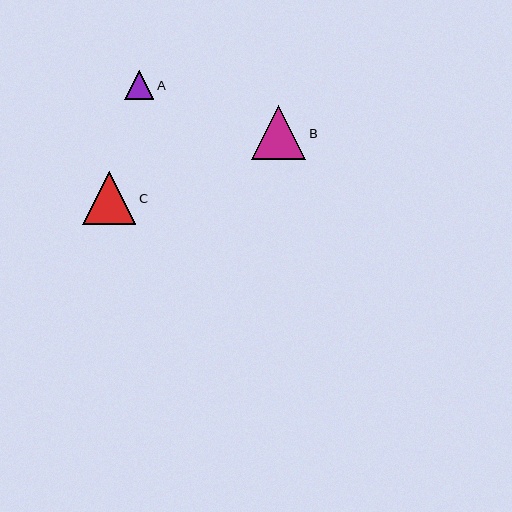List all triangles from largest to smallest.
From largest to smallest: B, C, A.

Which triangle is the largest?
Triangle B is the largest with a size of approximately 54 pixels.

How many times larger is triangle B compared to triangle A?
Triangle B is approximately 1.9 times the size of triangle A.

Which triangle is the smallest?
Triangle A is the smallest with a size of approximately 29 pixels.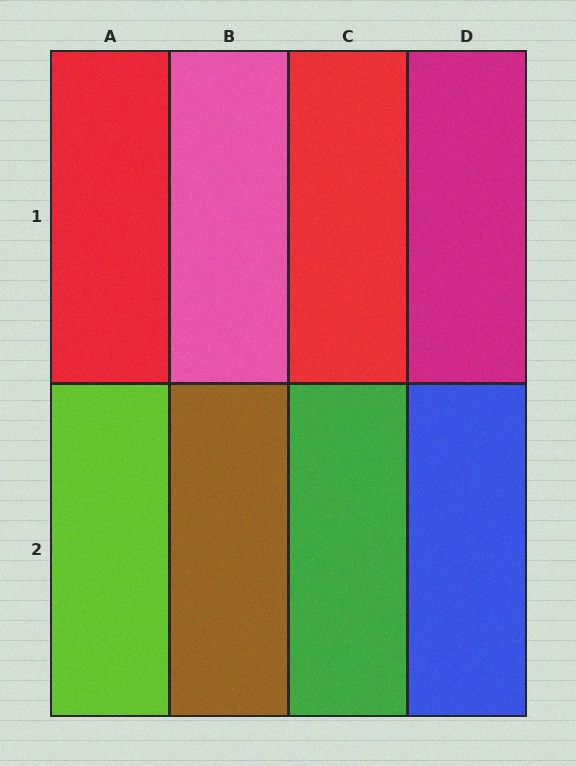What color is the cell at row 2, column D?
Blue.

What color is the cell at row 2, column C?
Green.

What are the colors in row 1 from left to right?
Red, pink, red, magenta.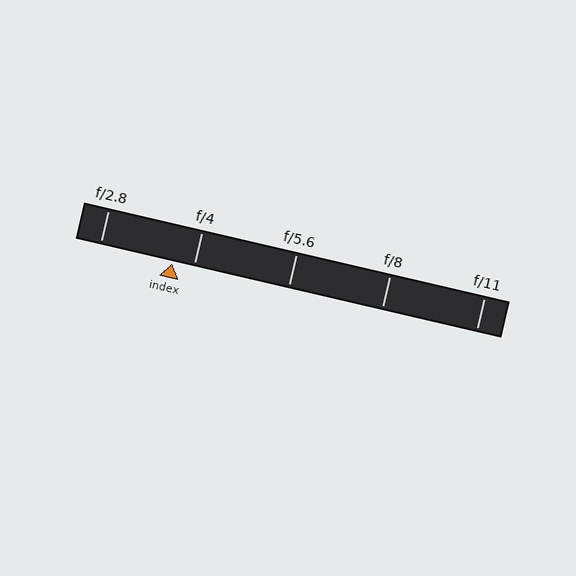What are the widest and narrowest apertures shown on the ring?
The widest aperture shown is f/2.8 and the narrowest is f/11.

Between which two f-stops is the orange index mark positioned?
The index mark is between f/2.8 and f/4.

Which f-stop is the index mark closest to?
The index mark is closest to f/4.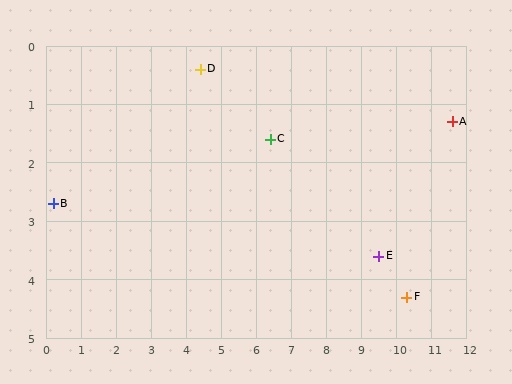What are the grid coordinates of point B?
Point B is at approximately (0.2, 2.7).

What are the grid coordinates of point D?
Point D is at approximately (4.4, 0.4).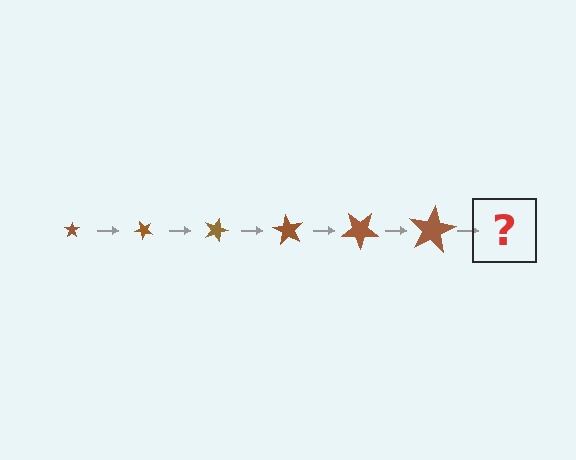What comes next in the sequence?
The next element should be a star, larger than the previous one and rotated 270 degrees from the start.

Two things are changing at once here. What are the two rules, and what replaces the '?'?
The two rules are that the star grows larger each step and it rotates 45 degrees each step. The '?' should be a star, larger than the previous one and rotated 270 degrees from the start.